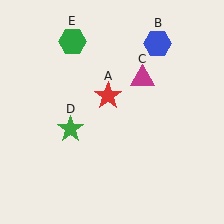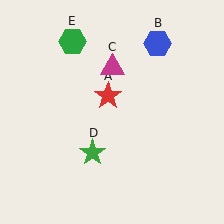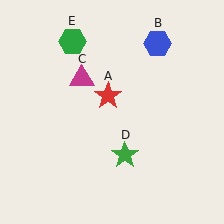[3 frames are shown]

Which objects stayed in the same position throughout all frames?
Red star (object A) and blue hexagon (object B) and green hexagon (object E) remained stationary.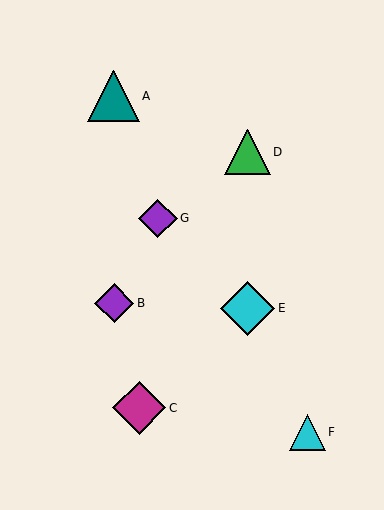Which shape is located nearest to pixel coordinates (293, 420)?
The cyan triangle (labeled F) at (307, 433) is nearest to that location.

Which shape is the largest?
The cyan diamond (labeled E) is the largest.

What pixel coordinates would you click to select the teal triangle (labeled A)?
Click at (113, 96) to select the teal triangle A.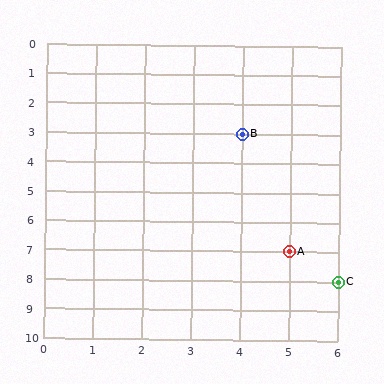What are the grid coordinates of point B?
Point B is at grid coordinates (4, 3).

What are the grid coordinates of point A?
Point A is at grid coordinates (5, 7).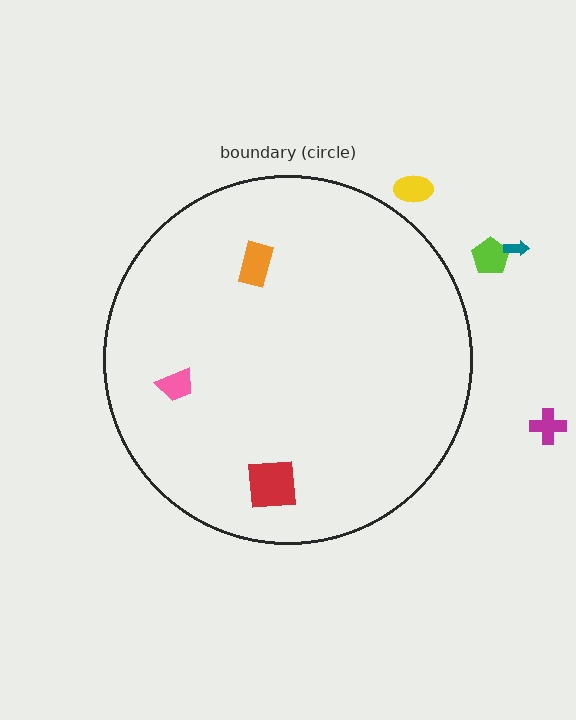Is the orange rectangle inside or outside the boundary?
Inside.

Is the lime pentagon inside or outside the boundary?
Outside.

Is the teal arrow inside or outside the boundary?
Outside.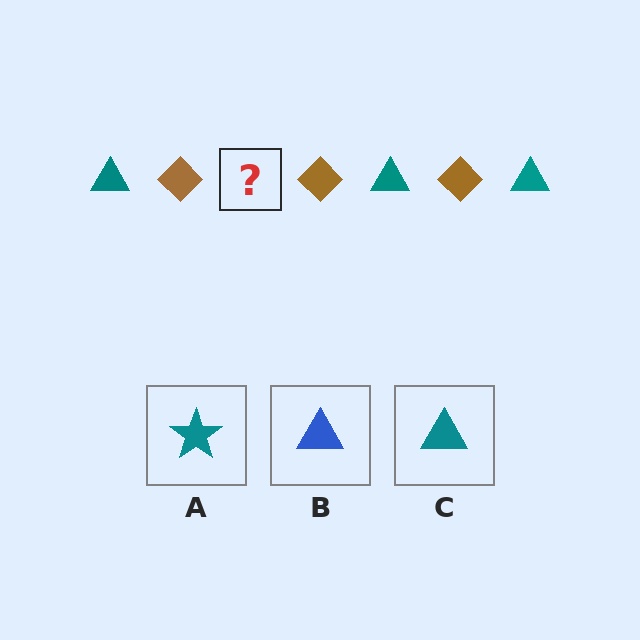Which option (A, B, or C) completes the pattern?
C.